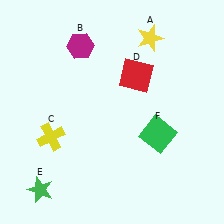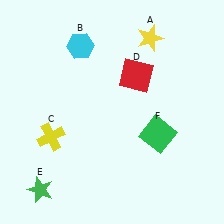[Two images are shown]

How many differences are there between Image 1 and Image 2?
There is 1 difference between the two images.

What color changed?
The hexagon (B) changed from magenta in Image 1 to cyan in Image 2.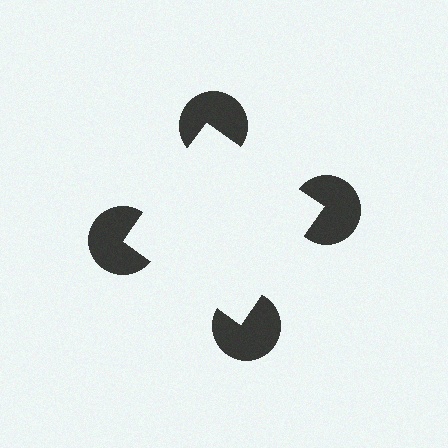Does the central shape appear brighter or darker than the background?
It typically appears slightly brighter than the background, even though no actual brightness change is drawn.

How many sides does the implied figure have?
4 sides.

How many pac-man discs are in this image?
There are 4 — one at each vertex of the illusory square.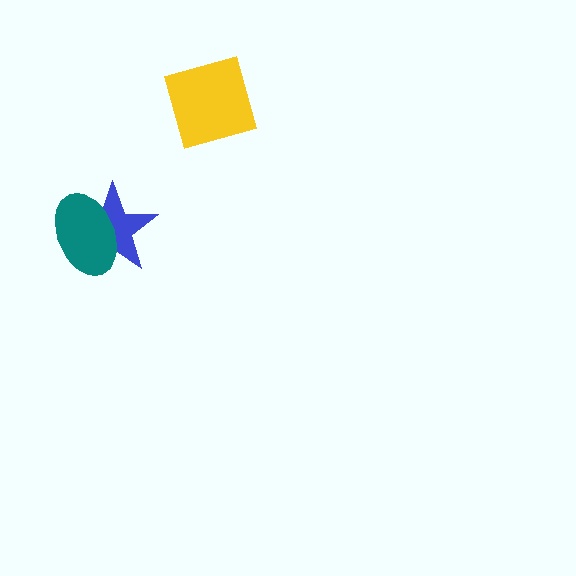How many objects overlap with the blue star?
1 object overlaps with the blue star.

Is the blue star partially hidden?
Yes, it is partially covered by another shape.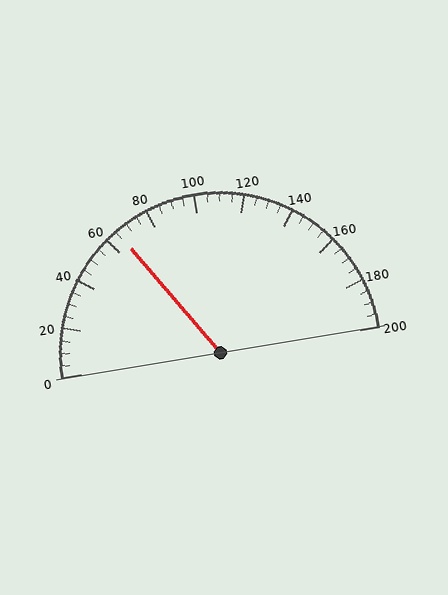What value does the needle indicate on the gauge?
The needle indicates approximately 65.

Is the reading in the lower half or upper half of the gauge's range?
The reading is in the lower half of the range (0 to 200).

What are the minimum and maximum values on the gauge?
The gauge ranges from 0 to 200.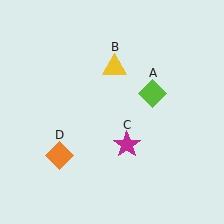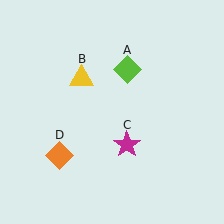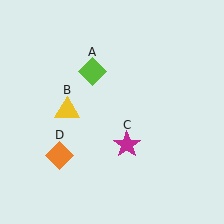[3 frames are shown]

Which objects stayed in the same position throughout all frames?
Magenta star (object C) and orange diamond (object D) remained stationary.